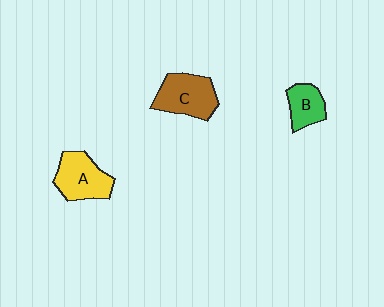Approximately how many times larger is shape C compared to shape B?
Approximately 1.6 times.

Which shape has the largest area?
Shape C (brown).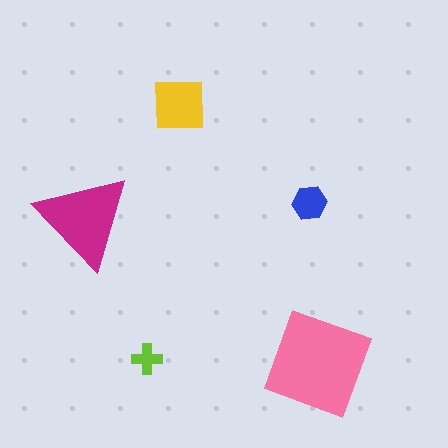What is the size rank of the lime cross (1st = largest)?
5th.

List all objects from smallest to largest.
The lime cross, the blue hexagon, the yellow square, the magenta triangle, the pink diamond.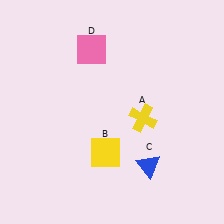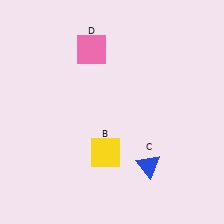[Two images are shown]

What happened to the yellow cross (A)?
The yellow cross (A) was removed in Image 2. It was in the bottom-right area of Image 1.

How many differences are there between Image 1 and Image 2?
There is 1 difference between the two images.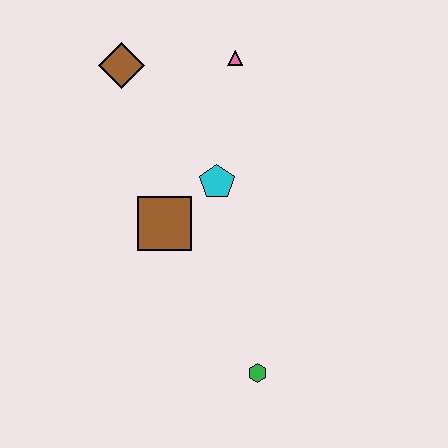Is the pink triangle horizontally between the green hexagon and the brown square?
Yes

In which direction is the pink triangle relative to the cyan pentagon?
The pink triangle is above the cyan pentagon.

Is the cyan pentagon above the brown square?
Yes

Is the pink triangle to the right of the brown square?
Yes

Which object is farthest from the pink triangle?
The green hexagon is farthest from the pink triangle.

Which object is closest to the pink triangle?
The brown diamond is closest to the pink triangle.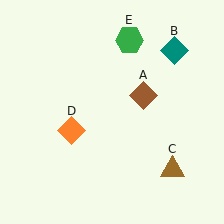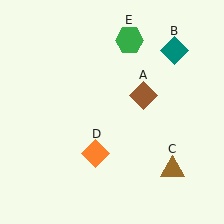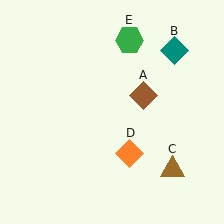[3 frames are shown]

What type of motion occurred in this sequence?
The orange diamond (object D) rotated counterclockwise around the center of the scene.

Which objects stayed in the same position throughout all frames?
Brown diamond (object A) and teal diamond (object B) and brown triangle (object C) and green hexagon (object E) remained stationary.